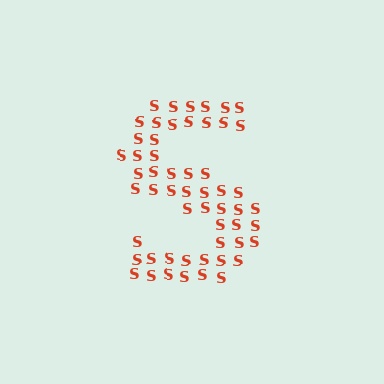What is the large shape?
The large shape is the letter S.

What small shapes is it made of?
It is made of small letter S's.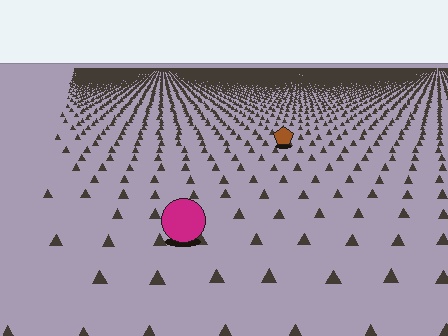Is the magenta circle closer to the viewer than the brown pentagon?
Yes. The magenta circle is closer — you can tell from the texture gradient: the ground texture is coarser near it.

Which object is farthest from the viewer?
The brown pentagon is farthest from the viewer. It appears smaller and the ground texture around it is denser.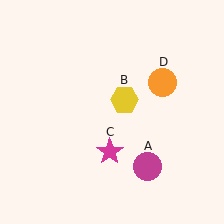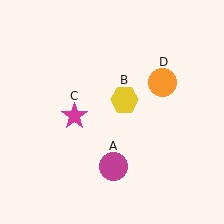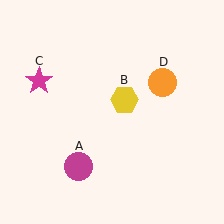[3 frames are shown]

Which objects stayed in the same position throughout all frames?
Yellow hexagon (object B) and orange circle (object D) remained stationary.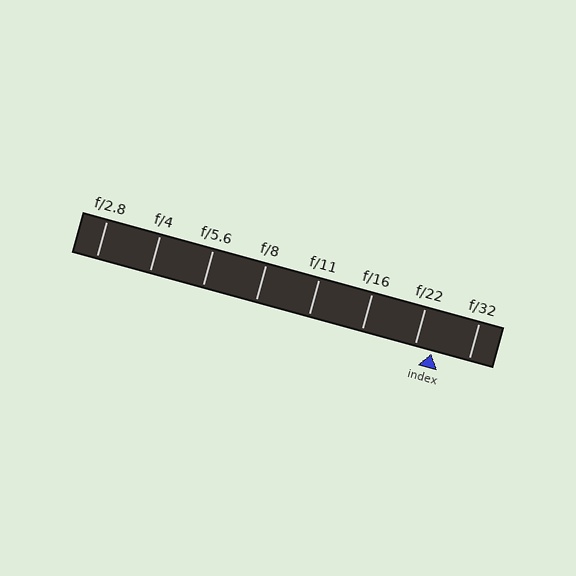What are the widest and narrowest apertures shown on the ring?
The widest aperture shown is f/2.8 and the narrowest is f/32.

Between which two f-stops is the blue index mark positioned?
The index mark is between f/22 and f/32.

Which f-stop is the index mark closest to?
The index mark is closest to f/22.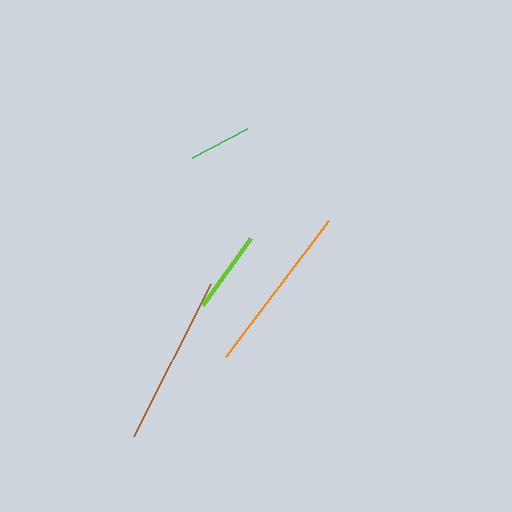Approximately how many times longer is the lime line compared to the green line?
The lime line is approximately 1.3 times the length of the green line.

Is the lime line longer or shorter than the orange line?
The orange line is longer than the lime line.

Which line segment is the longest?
The orange line is the longest at approximately 171 pixels.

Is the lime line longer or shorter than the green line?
The lime line is longer than the green line.